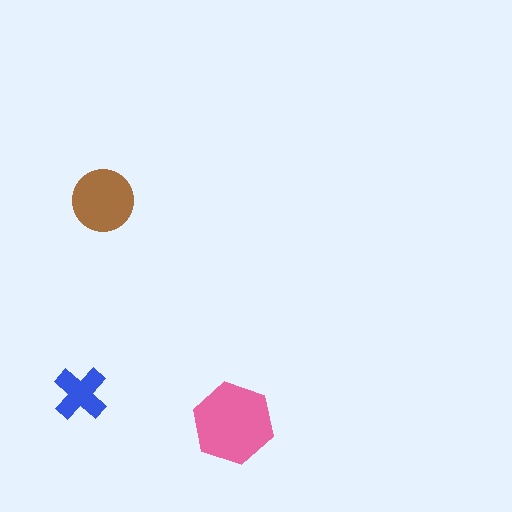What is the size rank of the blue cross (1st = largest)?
3rd.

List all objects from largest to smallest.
The pink hexagon, the brown circle, the blue cross.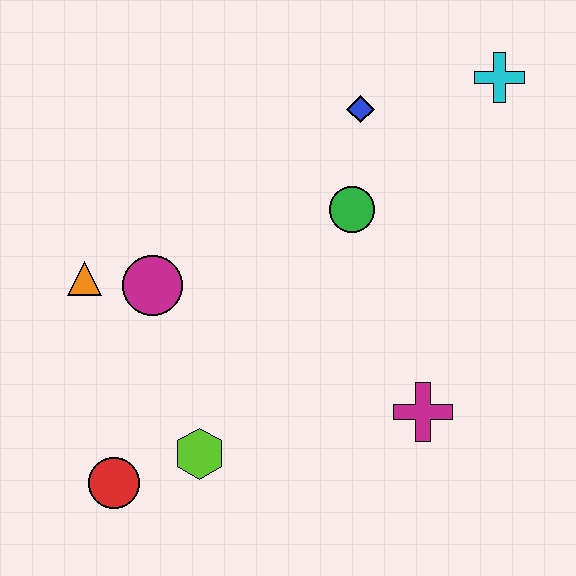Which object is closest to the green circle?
The blue diamond is closest to the green circle.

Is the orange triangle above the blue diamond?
No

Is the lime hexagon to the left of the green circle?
Yes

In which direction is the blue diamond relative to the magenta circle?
The blue diamond is to the right of the magenta circle.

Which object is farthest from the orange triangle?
The cyan cross is farthest from the orange triangle.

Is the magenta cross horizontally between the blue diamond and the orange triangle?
No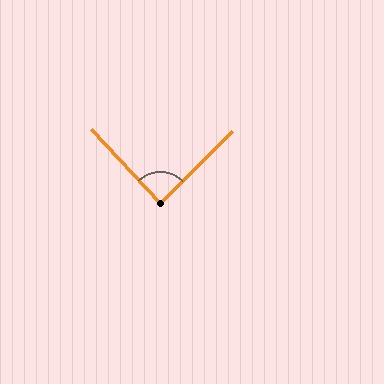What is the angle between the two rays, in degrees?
Approximately 88 degrees.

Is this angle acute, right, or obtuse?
It is approximately a right angle.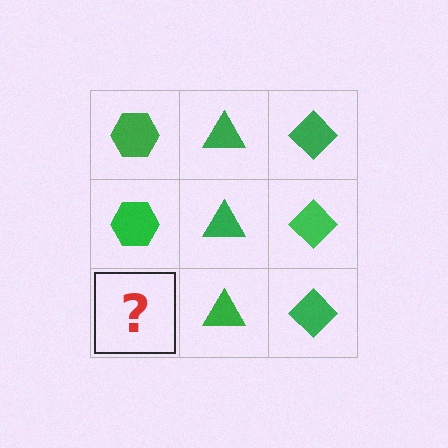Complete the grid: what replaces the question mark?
The question mark should be replaced with a green hexagon.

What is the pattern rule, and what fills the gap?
The rule is that each column has a consistent shape. The gap should be filled with a green hexagon.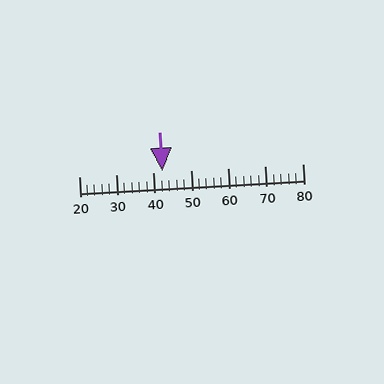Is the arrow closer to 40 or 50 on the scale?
The arrow is closer to 40.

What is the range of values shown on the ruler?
The ruler shows values from 20 to 80.